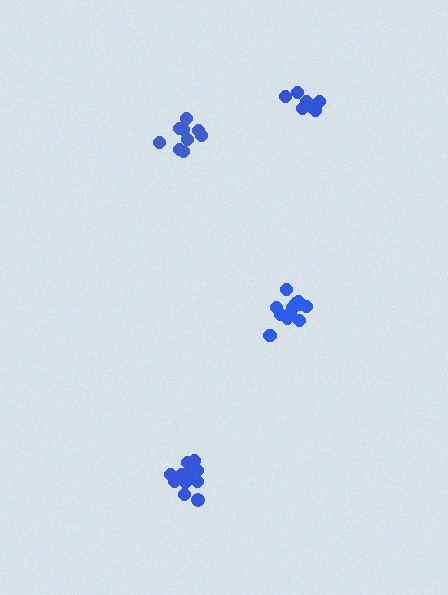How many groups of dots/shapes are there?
There are 4 groups.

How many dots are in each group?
Group 1: 12 dots, Group 2: 7 dots, Group 3: 12 dots, Group 4: 9 dots (40 total).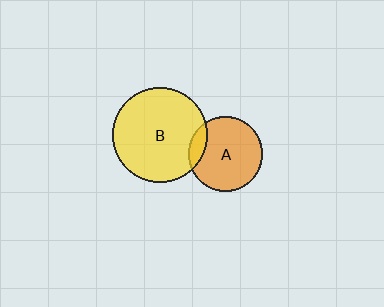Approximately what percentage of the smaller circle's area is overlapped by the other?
Approximately 15%.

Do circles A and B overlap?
Yes.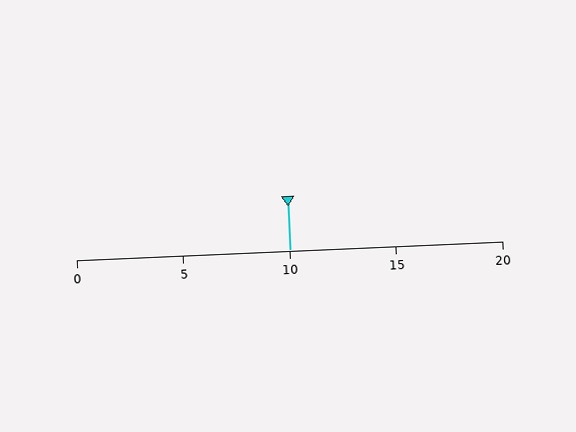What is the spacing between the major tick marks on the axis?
The major ticks are spaced 5 apart.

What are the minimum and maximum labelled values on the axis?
The axis runs from 0 to 20.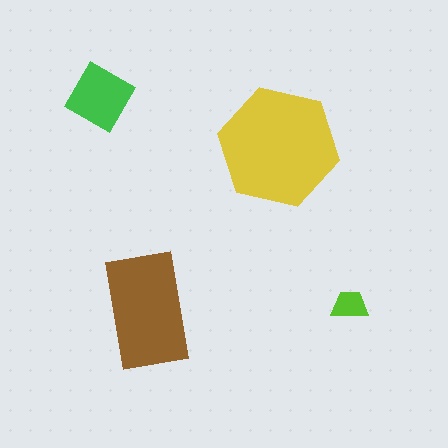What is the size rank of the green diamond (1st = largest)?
3rd.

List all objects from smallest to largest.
The lime trapezoid, the green diamond, the brown rectangle, the yellow hexagon.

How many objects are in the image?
There are 4 objects in the image.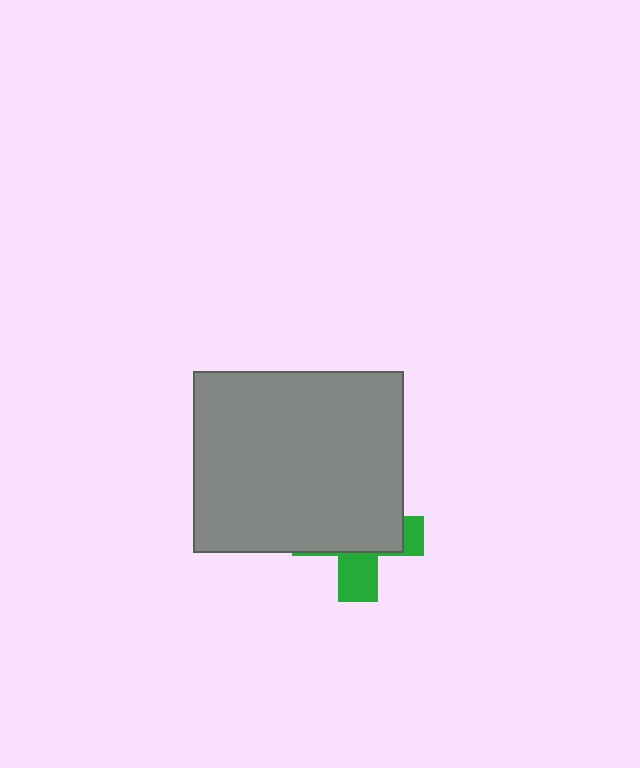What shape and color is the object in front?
The object in front is a gray rectangle.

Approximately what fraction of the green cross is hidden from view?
Roughly 68% of the green cross is hidden behind the gray rectangle.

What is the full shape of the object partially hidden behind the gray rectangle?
The partially hidden object is a green cross.